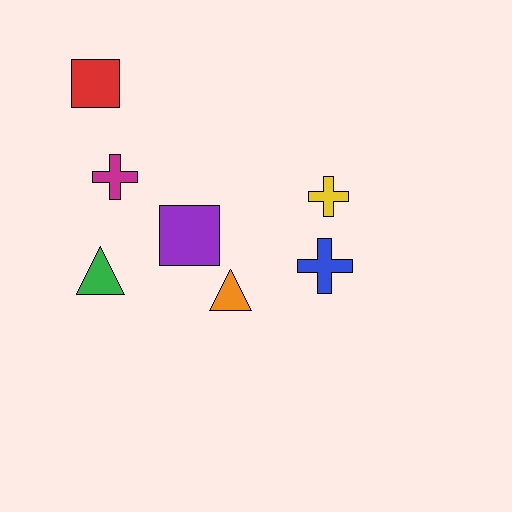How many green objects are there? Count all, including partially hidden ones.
There is 1 green object.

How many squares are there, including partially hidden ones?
There are 2 squares.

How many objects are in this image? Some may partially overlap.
There are 7 objects.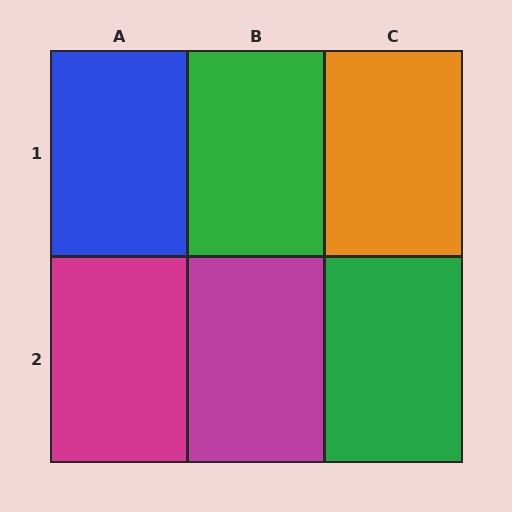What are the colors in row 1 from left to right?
Blue, green, orange.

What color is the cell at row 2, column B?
Magenta.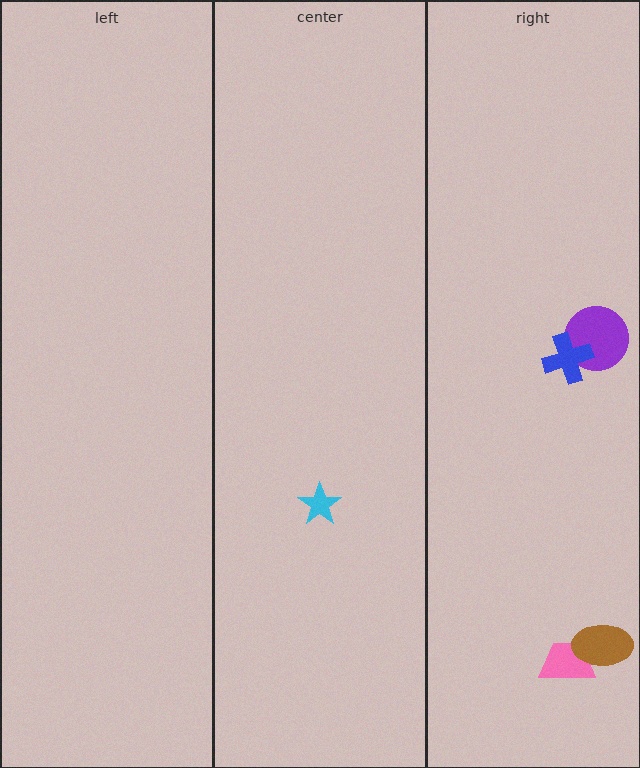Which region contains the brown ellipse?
The right region.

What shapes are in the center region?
The cyan star.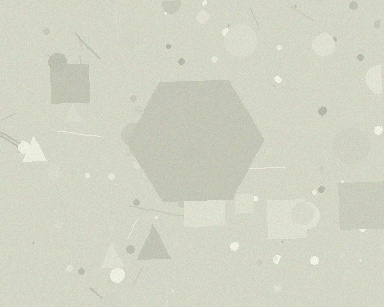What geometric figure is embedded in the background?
A hexagon is embedded in the background.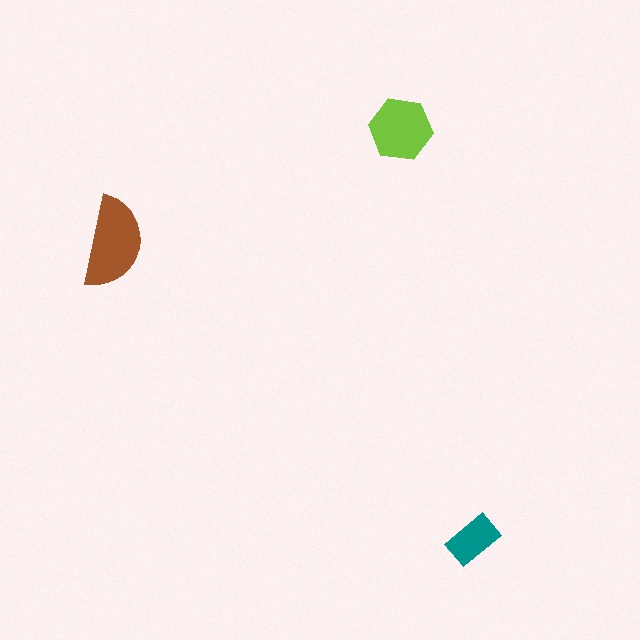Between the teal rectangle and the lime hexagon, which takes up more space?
The lime hexagon.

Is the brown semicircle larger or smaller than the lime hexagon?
Larger.